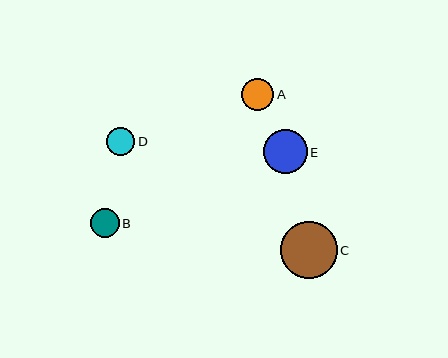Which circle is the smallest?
Circle D is the smallest with a size of approximately 28 pixels.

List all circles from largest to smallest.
From largest to smallest: C, E, A, B, D.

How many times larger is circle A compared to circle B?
Circle A is approximately 1.1 times the size of circle B.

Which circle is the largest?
Circle C is the largest with a size of approximately 57 pixels.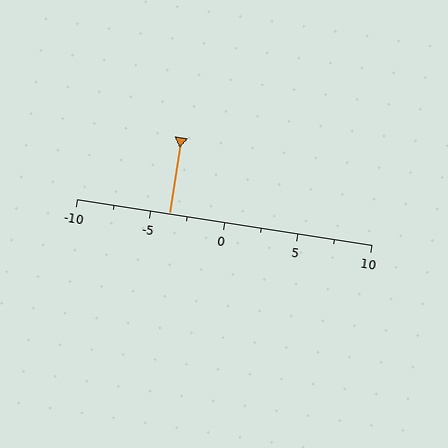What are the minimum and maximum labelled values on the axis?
The axis runs from -10 to 10.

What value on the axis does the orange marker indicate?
The marker indicates approximately -3.8.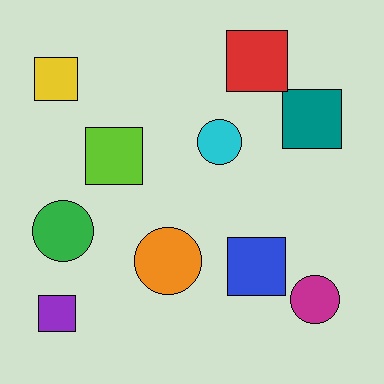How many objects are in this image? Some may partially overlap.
There are 10 objects.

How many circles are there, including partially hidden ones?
There are 4 circles.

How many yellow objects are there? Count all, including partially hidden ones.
There is 1 yellow object.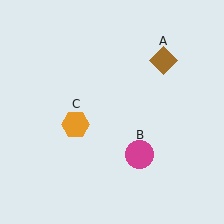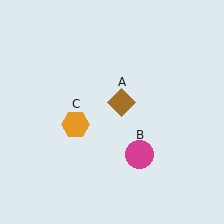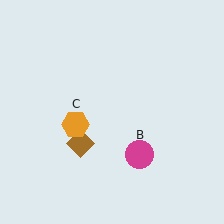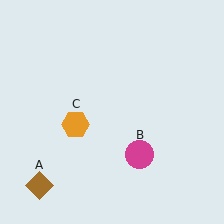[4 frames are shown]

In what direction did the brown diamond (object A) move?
The brown diamond (object A) moved down and to the left.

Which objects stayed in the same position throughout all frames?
Magenta circle (object B) and orange hexagon (object C) remained stationary.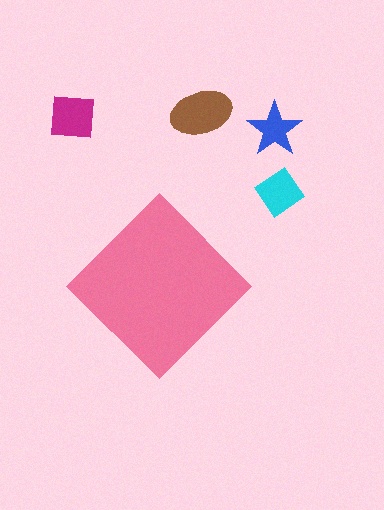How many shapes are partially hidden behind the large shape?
0 shapes are partially hidden.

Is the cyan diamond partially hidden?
No, the cyan diamond is fully visible.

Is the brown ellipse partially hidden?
No, the brown ellipse is fully visible.